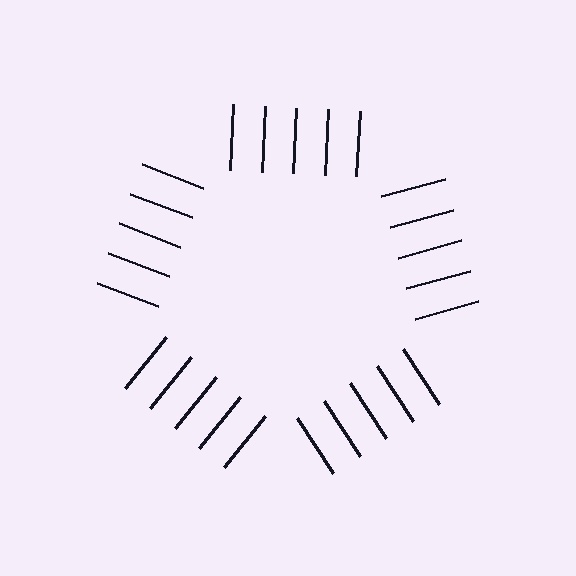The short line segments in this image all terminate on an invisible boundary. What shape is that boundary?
An illusory pentagon — the line segments terminate on its edges but no continuous stroke is drawn.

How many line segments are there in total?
25 — 5 along each of the 5 edges.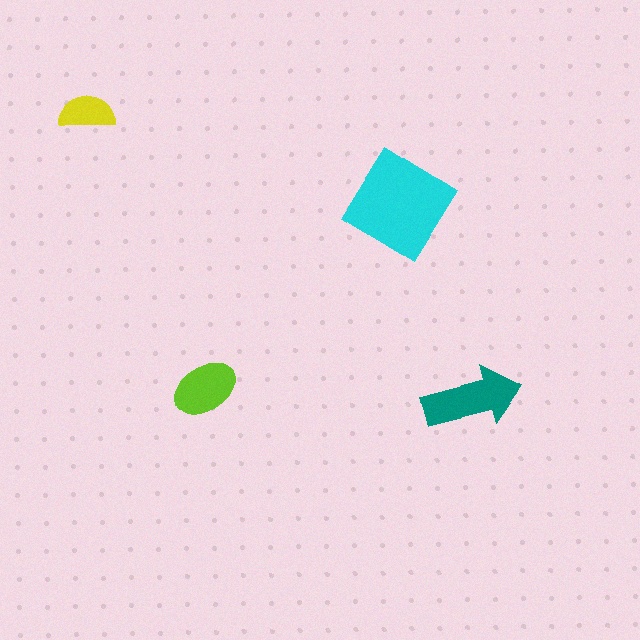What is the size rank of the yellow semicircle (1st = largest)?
4th.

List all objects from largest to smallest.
The cyan diamond, the teal arrow, the lime ellipse, the yellow semicircle.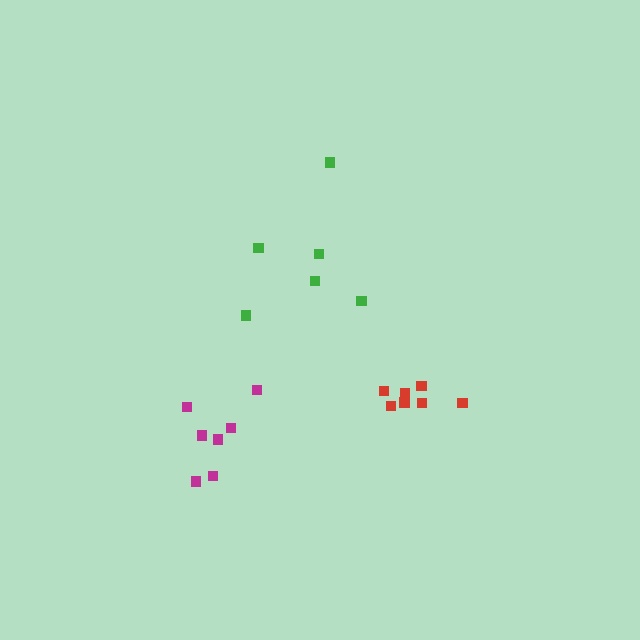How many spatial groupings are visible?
There are 3 spatial groupings.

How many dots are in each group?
Group 1: 6 dots, Group 2: 7 dots, Group 3: 7 dots (20 total).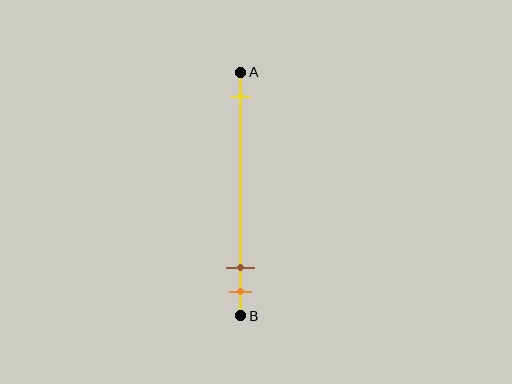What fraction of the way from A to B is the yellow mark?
The yellow mark is approximately 10% (0.1) of the way from A to B.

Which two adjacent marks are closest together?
The brown and orange marks are the closest adjacent pair.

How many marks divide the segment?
There are 3 marks dividing the segment.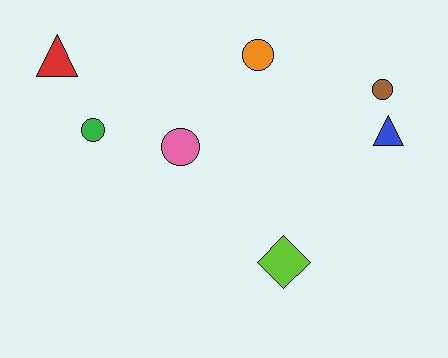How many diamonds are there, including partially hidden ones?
There is 1 diamond.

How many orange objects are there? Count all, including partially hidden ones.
There is 1 orange object.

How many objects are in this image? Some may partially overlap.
There are 7 objects.